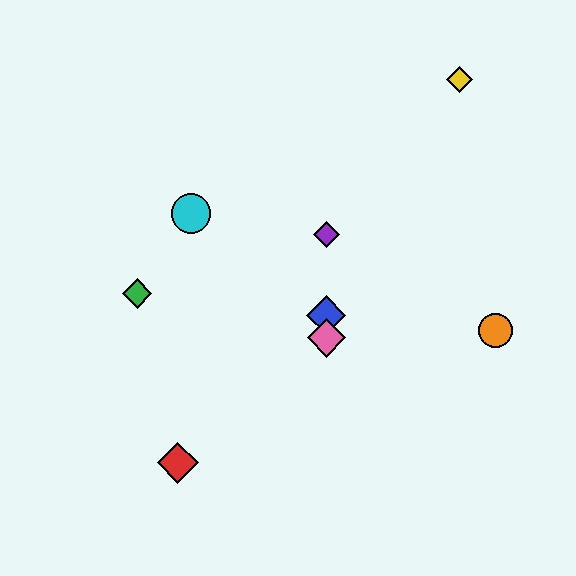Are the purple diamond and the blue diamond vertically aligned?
Yes, both are at x≈326.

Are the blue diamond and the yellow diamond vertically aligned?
No, the blue diamond is at x≈326 and the yellow diamond is at x≈459.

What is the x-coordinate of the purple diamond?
The purple diamond is at x≈326.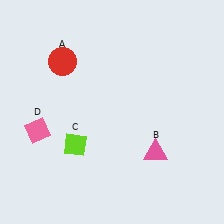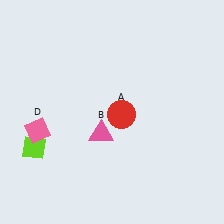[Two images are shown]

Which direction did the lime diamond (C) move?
The lime diamond (C) moved left.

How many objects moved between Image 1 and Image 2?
3 objects moved between the two images.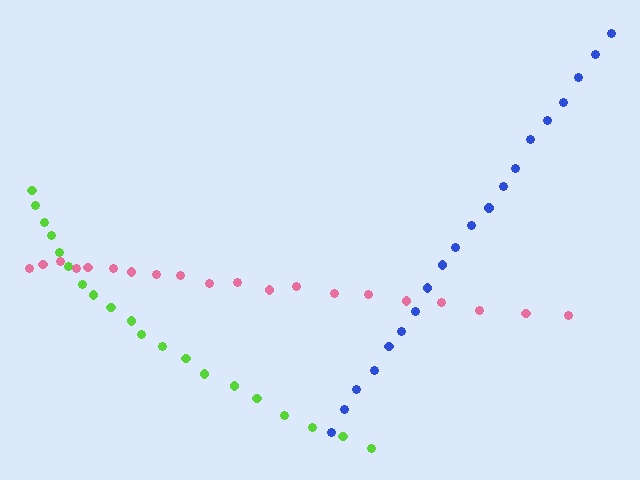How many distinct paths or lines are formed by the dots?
There are 3 distinct paths.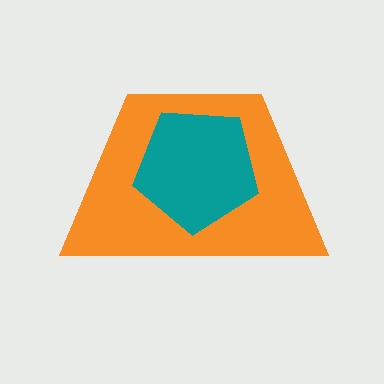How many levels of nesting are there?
2.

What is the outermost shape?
The orange trapezoid.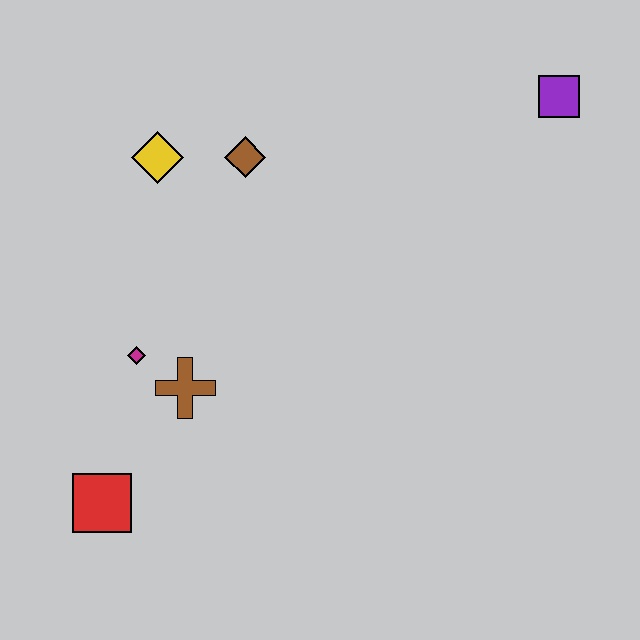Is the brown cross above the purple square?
No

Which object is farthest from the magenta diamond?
The purple square is farthest from the magenta diamond.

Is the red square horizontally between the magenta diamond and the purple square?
No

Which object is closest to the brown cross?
The magenta diamond is closest to the brown cross.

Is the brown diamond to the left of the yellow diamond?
No